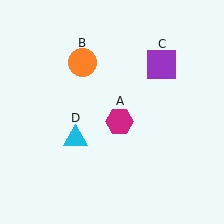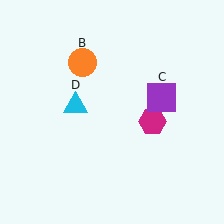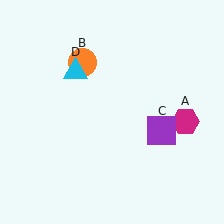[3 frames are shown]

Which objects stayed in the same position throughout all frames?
Orange circle (object B) remained stationary.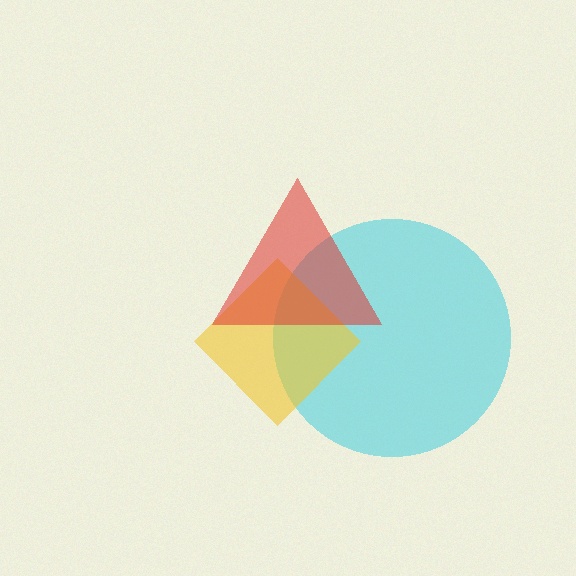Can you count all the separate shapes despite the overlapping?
Yes, there are 3 separate shapes.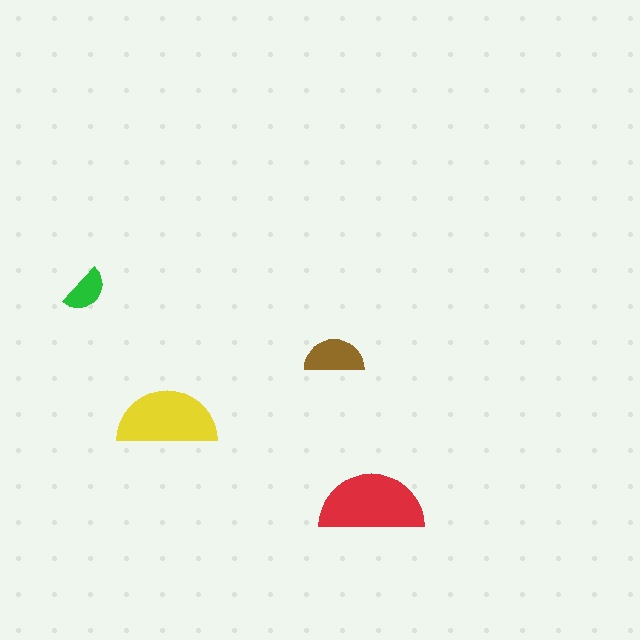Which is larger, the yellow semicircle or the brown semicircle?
The yellow one.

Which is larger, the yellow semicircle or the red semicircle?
The red one.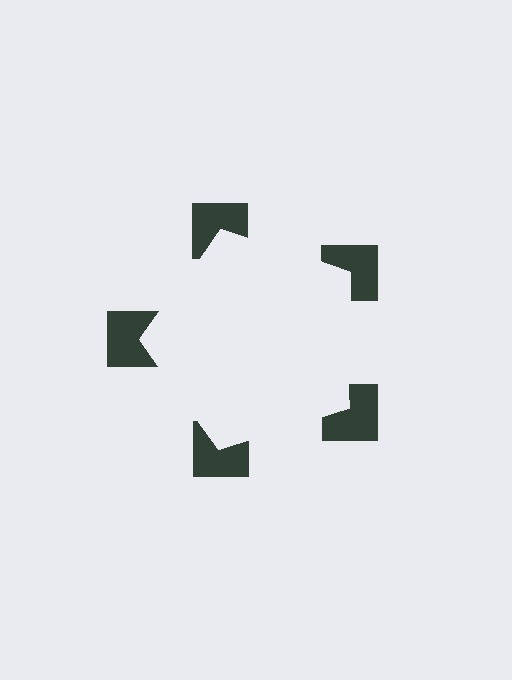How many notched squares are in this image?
There are 5 — one at each vertex of the illusory pentagon.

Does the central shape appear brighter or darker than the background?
It typically appears slightly brighter than the background, even though no actual brightness change is drawn.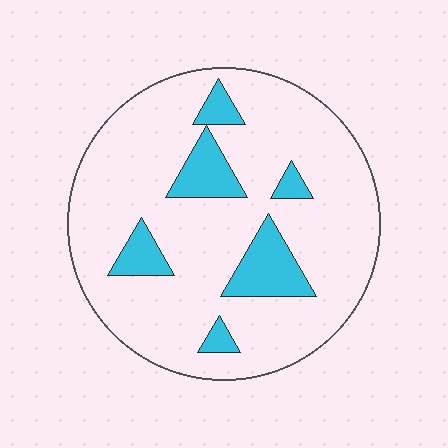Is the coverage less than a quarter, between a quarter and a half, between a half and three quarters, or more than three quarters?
Less than a quarter.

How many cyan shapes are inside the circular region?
6.